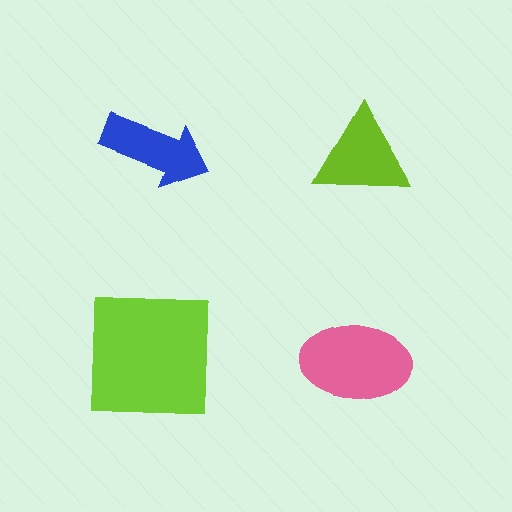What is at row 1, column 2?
A lime triangle.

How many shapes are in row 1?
2 shapes.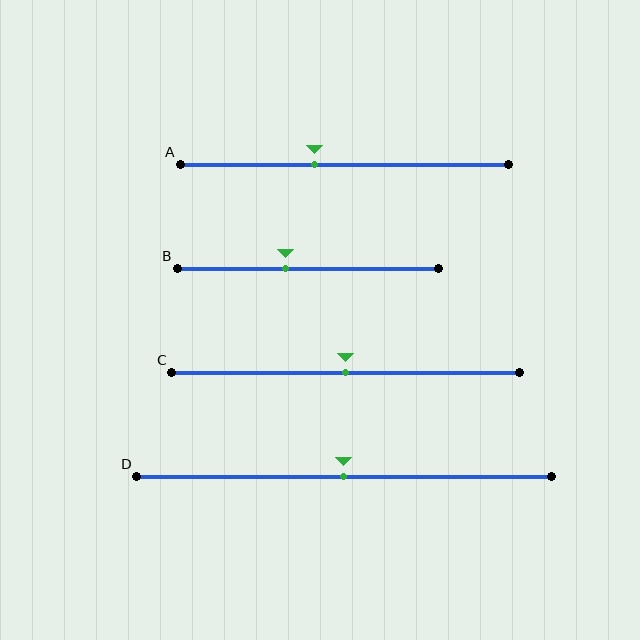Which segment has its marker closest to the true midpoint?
Segment C has its marker closest to the true midpoint.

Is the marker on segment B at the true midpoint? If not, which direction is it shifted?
No, the marker on segment B is shifted to the left by about 8% of the segment length.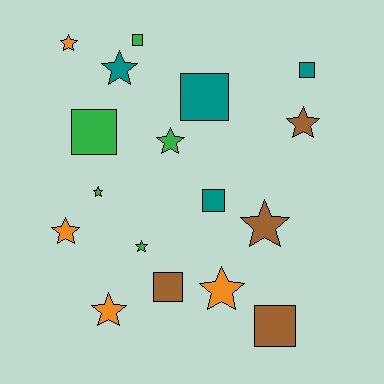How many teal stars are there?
There is 1 teal star.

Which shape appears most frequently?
Star, with 10 objects.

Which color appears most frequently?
Green, with 5 objects.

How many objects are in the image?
There are 17 objects.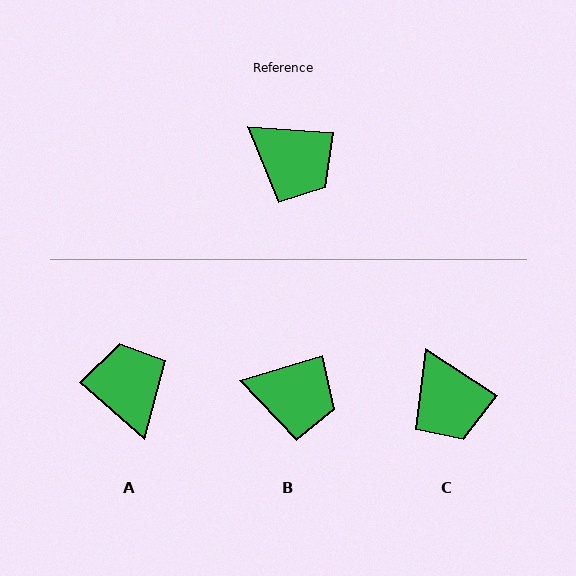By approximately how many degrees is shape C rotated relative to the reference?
Approximately 29 degrees clockwise.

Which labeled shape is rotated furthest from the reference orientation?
A, about 142 degrees away.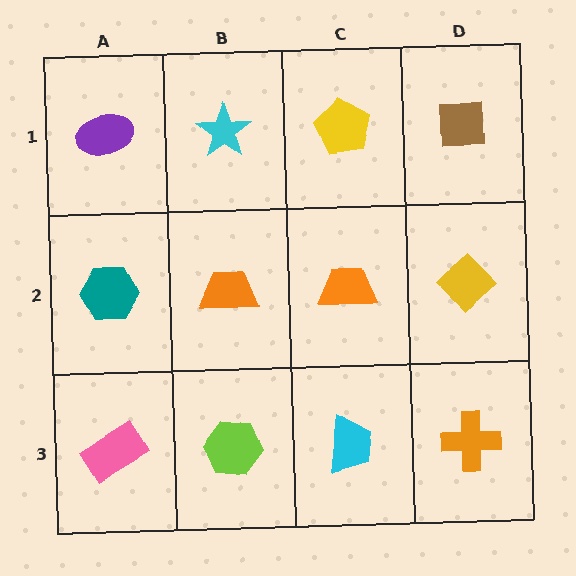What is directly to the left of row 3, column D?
A cyan trapezoid.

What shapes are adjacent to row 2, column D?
A brown square (row 1, column D), an orange cross (row 3, column D), an orange trapezoid (row 2, column C).